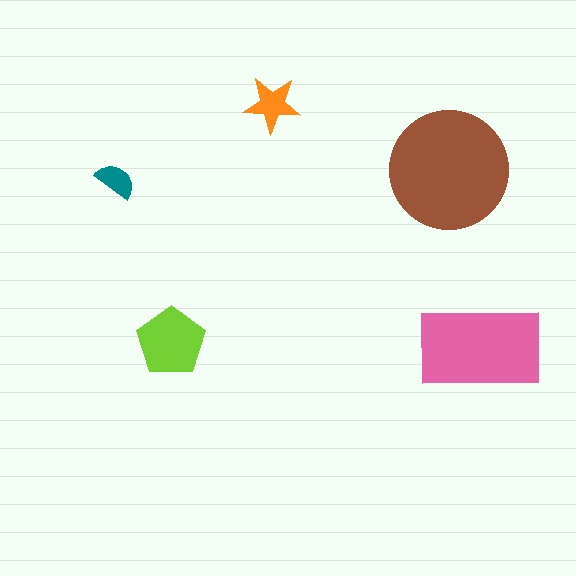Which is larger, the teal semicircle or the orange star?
The orange star.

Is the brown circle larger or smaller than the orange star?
Larger.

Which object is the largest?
The brown circle.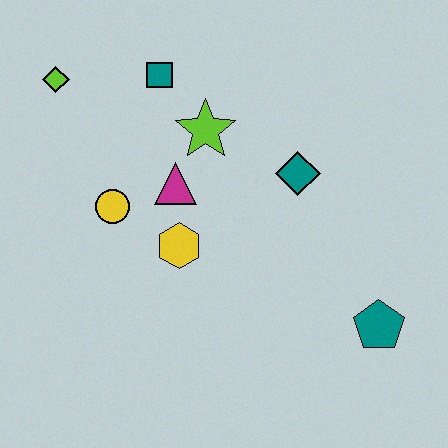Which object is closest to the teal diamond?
The lime star is closest to the teal diamond.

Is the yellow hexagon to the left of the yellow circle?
No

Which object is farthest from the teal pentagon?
The lime diamond is farthest from the teal pentagon.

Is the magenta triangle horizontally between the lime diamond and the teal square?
No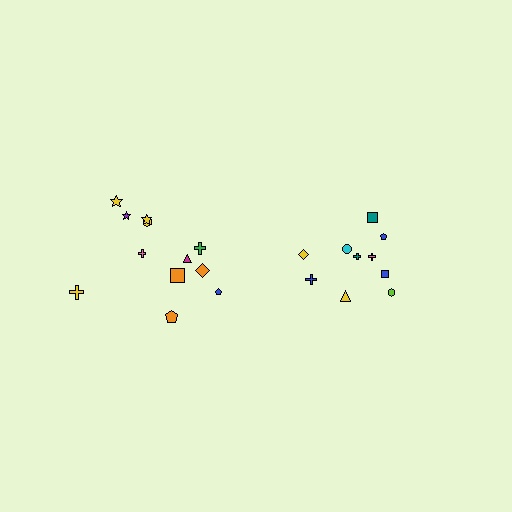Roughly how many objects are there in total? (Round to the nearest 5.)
Roughly 20 objects in total.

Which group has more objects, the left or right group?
The left group.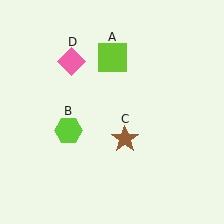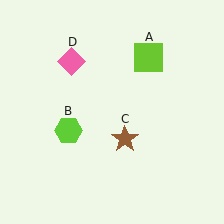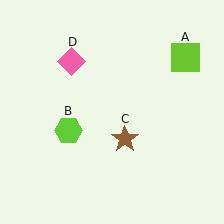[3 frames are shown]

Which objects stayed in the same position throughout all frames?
Lime hexagon (object B) and brown star (object C) and pink diamond (object D) remained stationary.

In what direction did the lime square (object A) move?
The lime square (object A) moved right.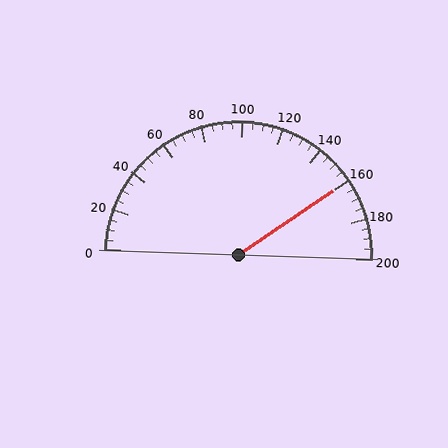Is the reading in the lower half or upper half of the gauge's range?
The reading is in the upper half of the range (0 to 200).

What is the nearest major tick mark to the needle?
The nearest major tick mark is 160.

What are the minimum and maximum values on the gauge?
The gauge ranges from 0 to 200.